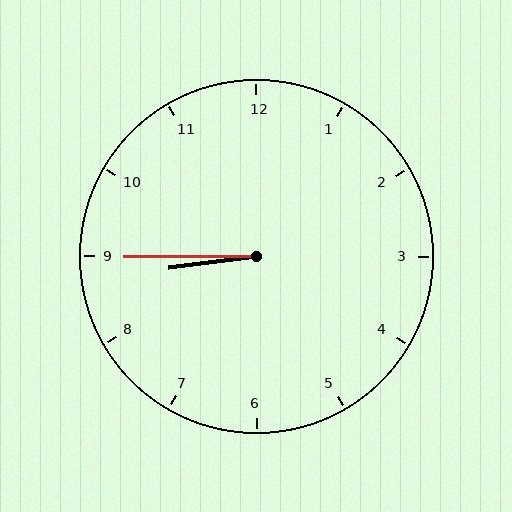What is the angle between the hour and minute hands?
Approximately 8 degrees.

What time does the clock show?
8:45.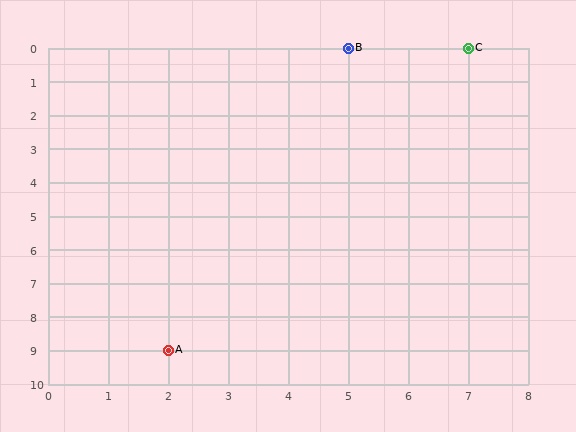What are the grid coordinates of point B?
Point B is at grid coordinates (5, 0).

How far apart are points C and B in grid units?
Points C and B are 2 columns apart.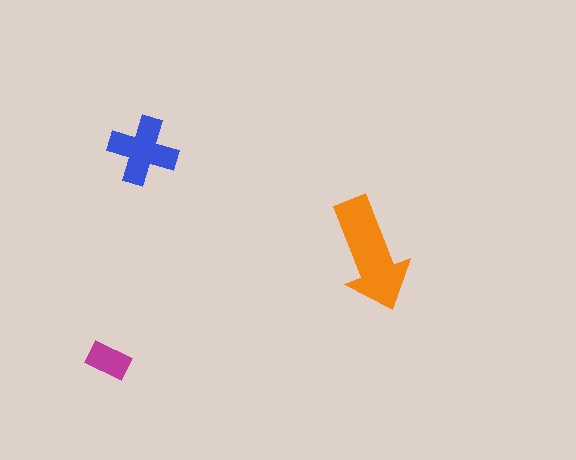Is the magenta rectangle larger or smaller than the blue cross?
Smaller.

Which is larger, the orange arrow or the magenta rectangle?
The orange arrow.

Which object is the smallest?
The magenta rectangle.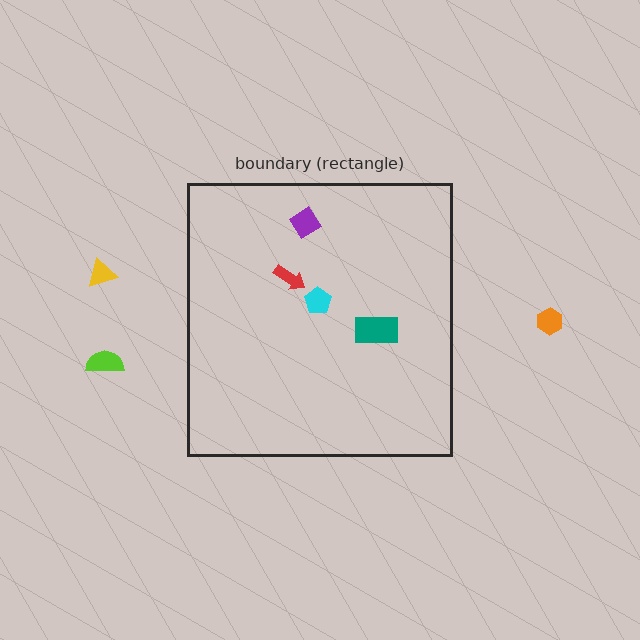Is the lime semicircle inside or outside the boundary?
Outside.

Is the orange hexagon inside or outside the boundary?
Outside.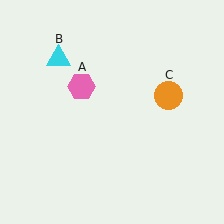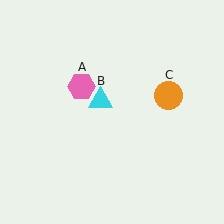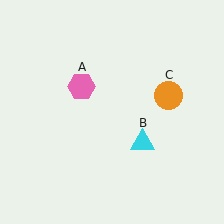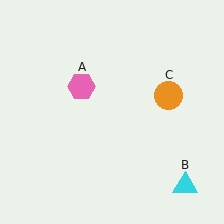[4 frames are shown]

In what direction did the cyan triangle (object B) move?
The cyan triangle (object B) moved down and to the right.